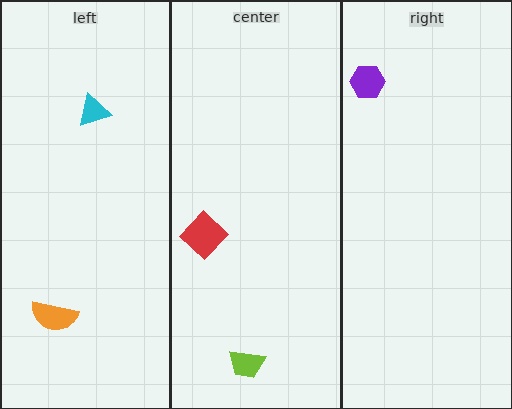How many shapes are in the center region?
2.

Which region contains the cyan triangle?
The left region.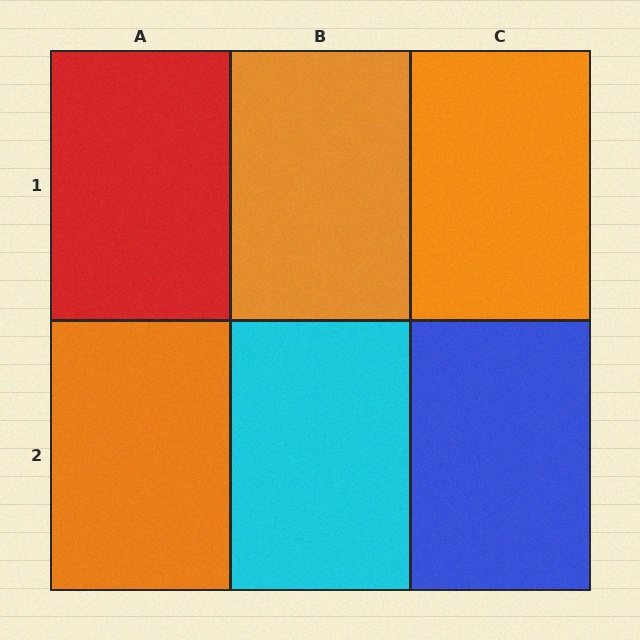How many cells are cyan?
1 cell is cyan.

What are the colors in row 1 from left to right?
Red, orange, orange.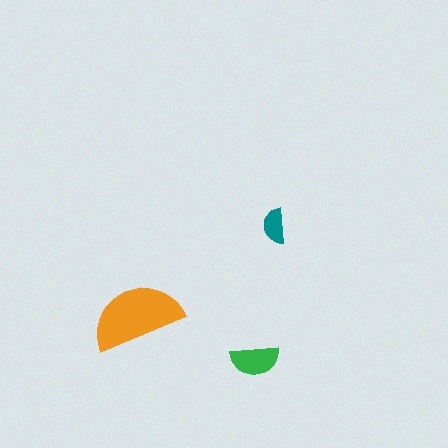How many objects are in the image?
There are 3 objects in the image.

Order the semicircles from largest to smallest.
the orange one, the green one, the teal one.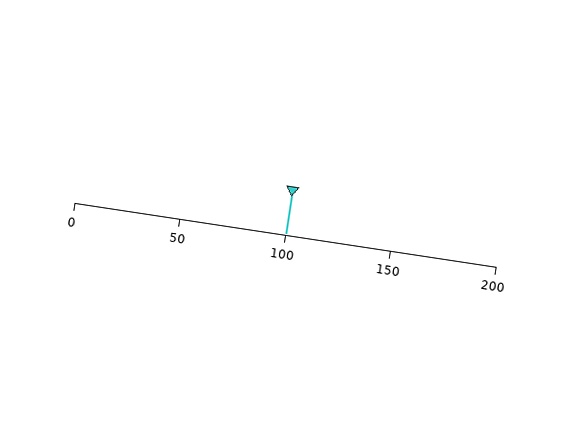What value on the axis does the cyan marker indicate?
The marker indicates approximately 100.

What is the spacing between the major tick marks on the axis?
The major ticks are spaced 50 apart.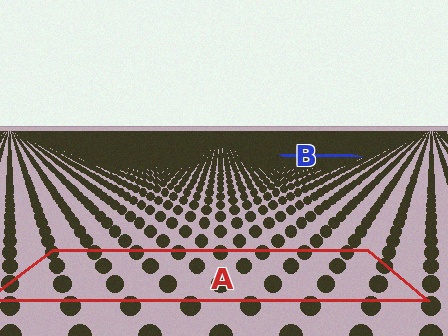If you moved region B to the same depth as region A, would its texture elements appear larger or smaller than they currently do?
They would appear larger. At a closer depth, the same texture elements are projected at a bigger on-screen size.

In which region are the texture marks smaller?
The texture marks are smaller in region B, because it is farther away.